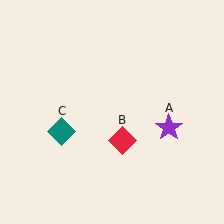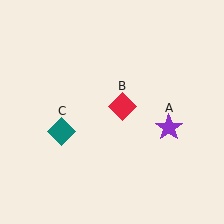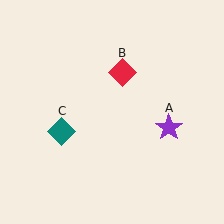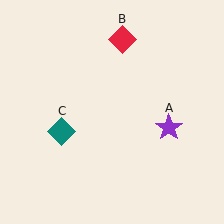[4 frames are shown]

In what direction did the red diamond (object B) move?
The red diamond (object B) moved up.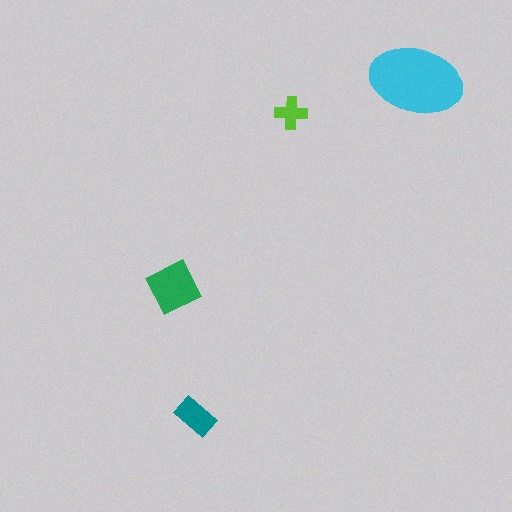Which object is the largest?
The cyan ellipse.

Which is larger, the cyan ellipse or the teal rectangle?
The cyan ellipse.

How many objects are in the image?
There are 4 objects in the image.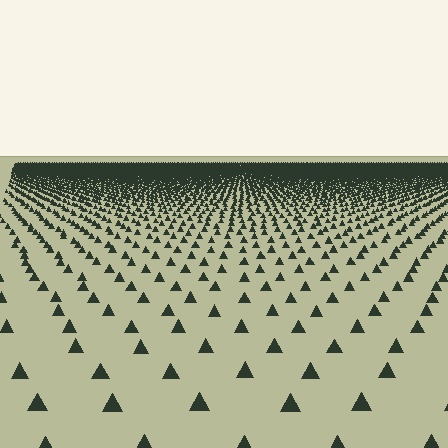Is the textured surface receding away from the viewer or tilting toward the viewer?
The surface is receding away from the viewer. Texture elements get smaller and denser toward the top.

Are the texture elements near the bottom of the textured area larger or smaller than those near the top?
Larger. Near the bottom, elements are closer to the viewer and appear at a bigger on-screen size.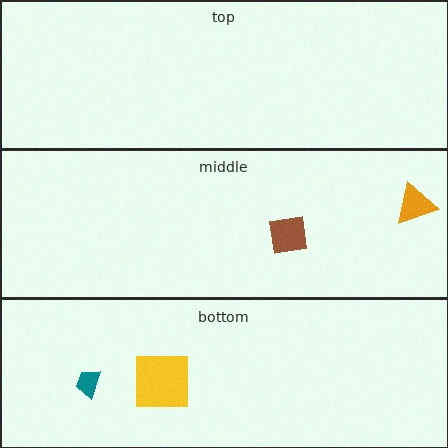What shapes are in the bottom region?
The teal trapezoid, the yellow square.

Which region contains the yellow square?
The bottom region.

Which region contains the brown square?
The middle region.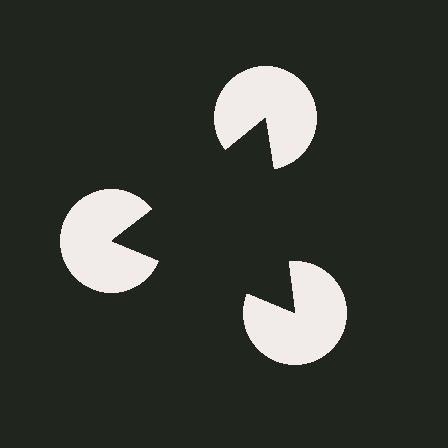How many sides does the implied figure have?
3 sides.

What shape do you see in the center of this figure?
An illusory triangle — its edges are inferred from the aligned wedge cuts in the pac-man discs, not physically drawn.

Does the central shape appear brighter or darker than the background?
It typically appears slightly darker than the background, even though no actual brightness change is drawn.